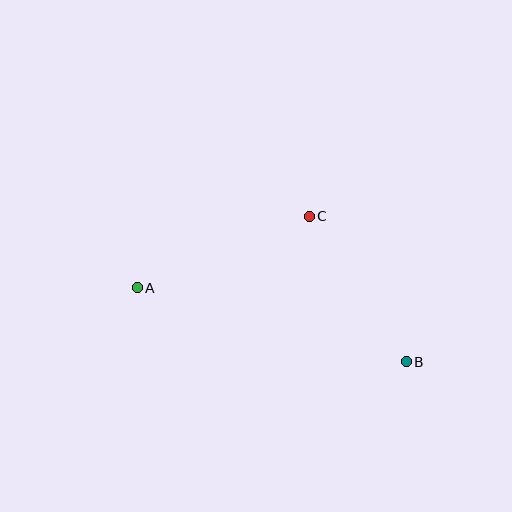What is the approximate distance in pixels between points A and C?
The distance between A and C is approximately 186 pixels.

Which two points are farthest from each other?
Points A and B are farthest from each other.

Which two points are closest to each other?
Points B and C are closest to each other.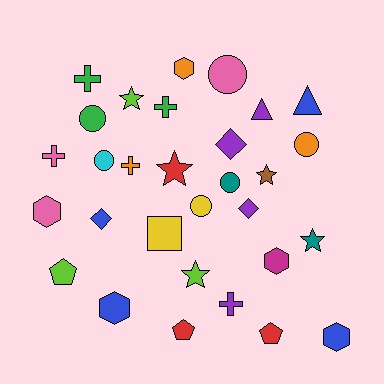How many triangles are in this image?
There are 2 triangles.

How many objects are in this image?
There are 30 objects.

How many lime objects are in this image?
There are 3 lime objects.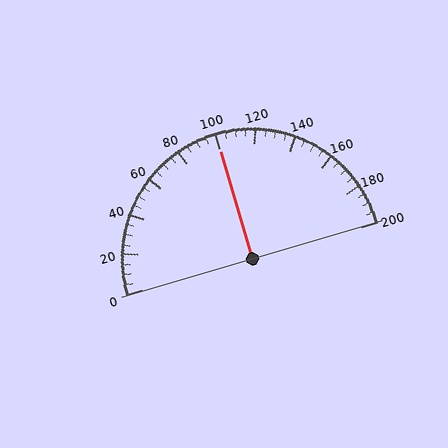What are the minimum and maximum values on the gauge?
The gauge ranges from 0 to 200.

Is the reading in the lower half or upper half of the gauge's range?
The reading is in the upper half of the range (0 to 200).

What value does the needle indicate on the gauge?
The needle indicates approximately 100.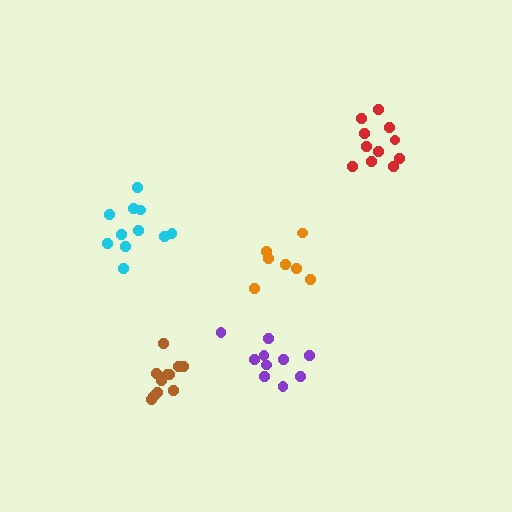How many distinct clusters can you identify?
There are 5 distinct clusters.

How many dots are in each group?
Group 1: 11 dots, Group 2: 11 dots, Group 3: 7 dots, Group 4: 10 dots, Group 5: 11 dots (50 total).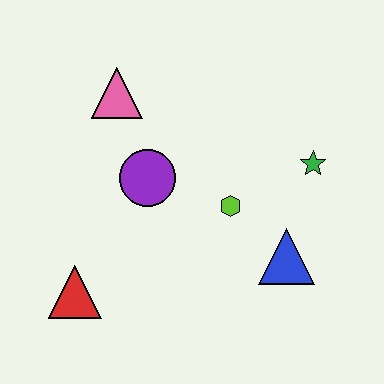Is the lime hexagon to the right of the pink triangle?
Yes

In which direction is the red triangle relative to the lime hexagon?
The red triangle is to the left of the lime hexagon.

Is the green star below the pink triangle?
Yes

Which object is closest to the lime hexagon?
The blue triangle is closest to the lime hexagon.